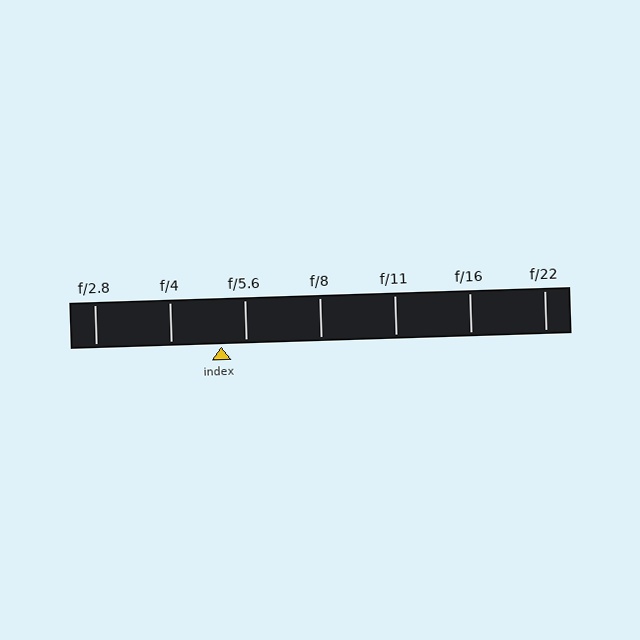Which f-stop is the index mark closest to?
The index mark is closest to f/5.6.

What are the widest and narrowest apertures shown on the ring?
The widest aperture shown is f/2.8 and the narrowest is f/22.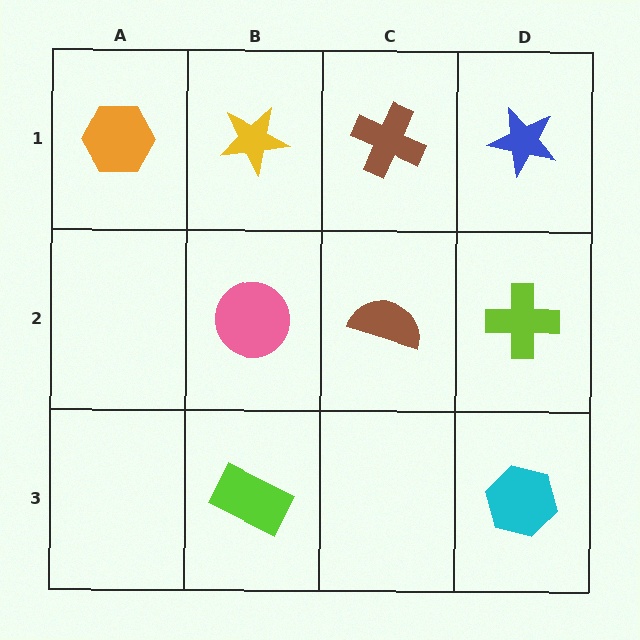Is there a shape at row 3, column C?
No, that cell is empty.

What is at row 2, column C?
A brown semicircle.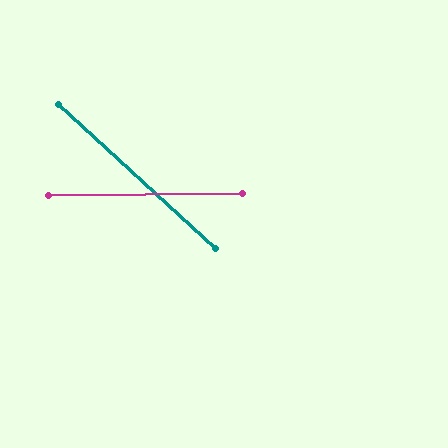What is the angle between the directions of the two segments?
Approximately 43 degrees.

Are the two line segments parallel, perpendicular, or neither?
Neither parallel nor perpendicular — they differ by about 43°.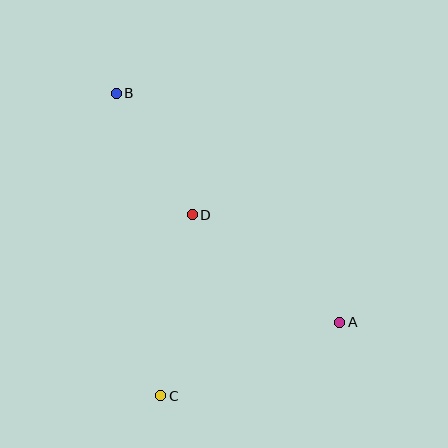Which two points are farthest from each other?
Points A and B are farthest from each other.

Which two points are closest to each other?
Points B and D are closest to each other.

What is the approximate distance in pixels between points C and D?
The distance between C and D is approximately 184 pixels.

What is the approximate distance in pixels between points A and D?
The distance between A and D is approximately 183 pixels.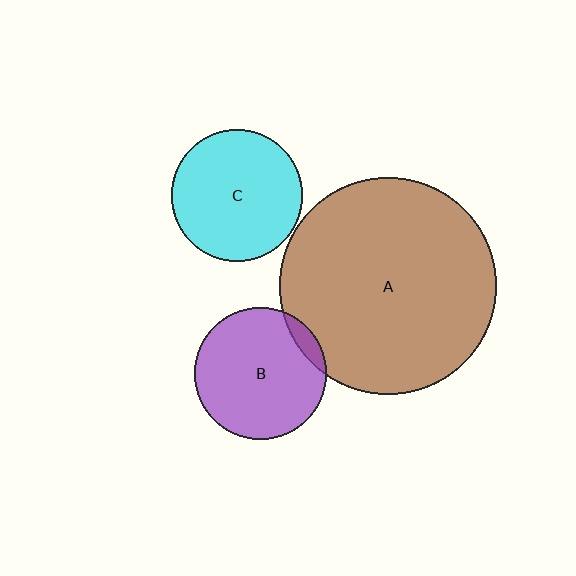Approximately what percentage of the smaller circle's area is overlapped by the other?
Approximately 10%.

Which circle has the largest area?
Circle A (brown).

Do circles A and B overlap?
Yes.